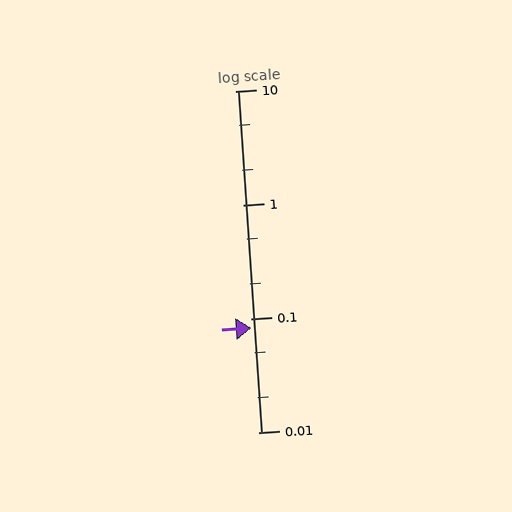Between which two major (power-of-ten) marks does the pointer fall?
The pointer is between 0.01 and 0.1.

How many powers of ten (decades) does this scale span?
The scale spans 3 decades, from 0.01 to 10.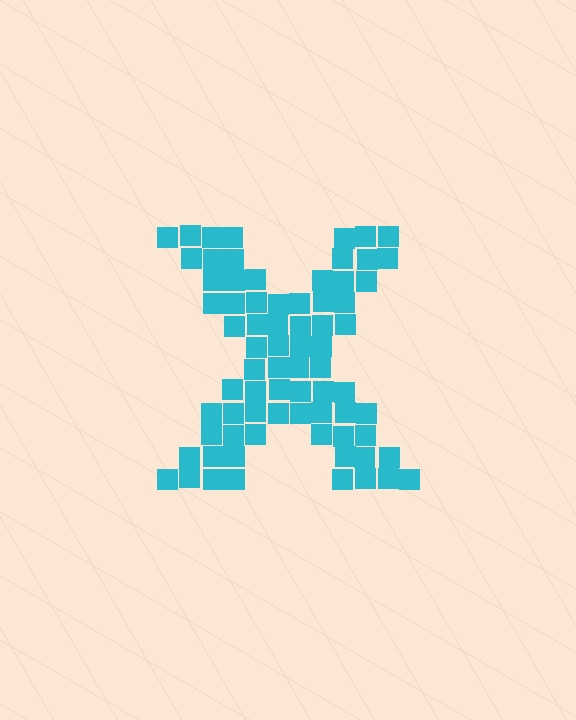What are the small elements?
The small elements are squares.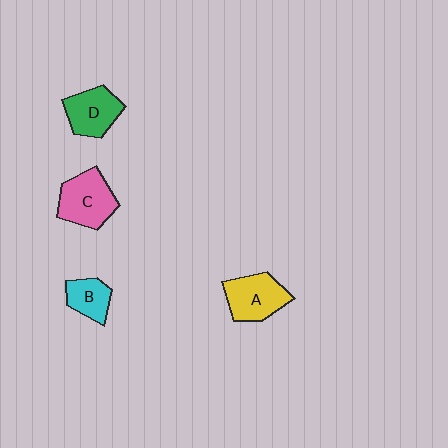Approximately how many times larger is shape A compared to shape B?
Approximately 1.5 times.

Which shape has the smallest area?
Shape B (cyan).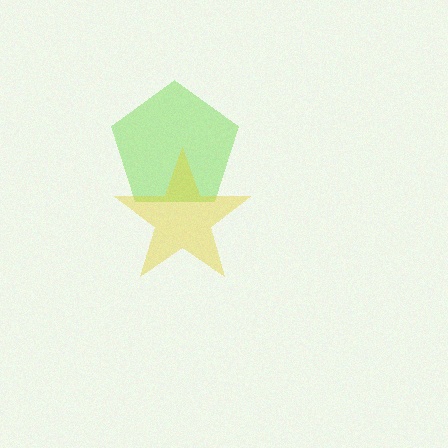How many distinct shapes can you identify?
There are 2 distinct shapes: a lime pentagon, a yellow star.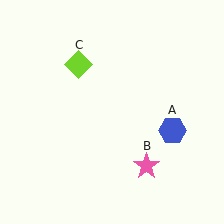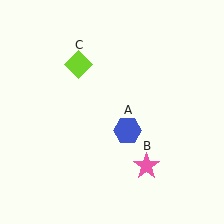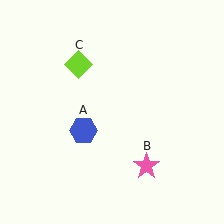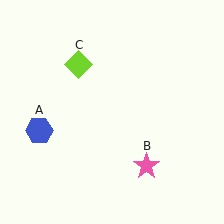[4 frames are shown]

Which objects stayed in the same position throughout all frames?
Pink star (object B) and lime diamond (object C) remained stationary.